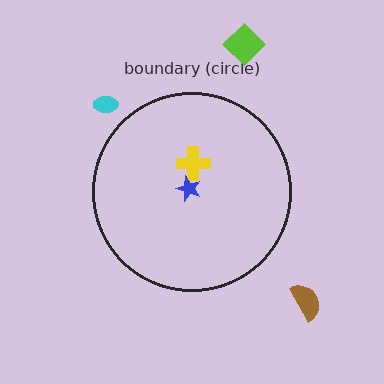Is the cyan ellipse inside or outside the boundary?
Outside.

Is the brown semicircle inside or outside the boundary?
Outside.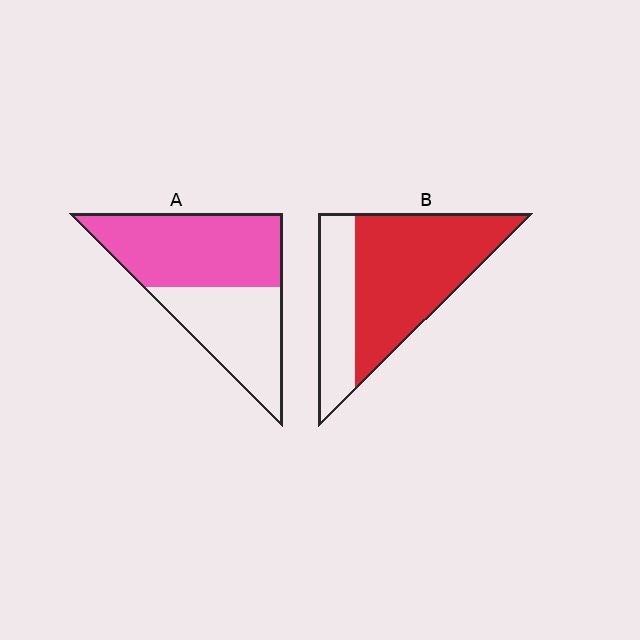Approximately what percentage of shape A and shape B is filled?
A is approximately 55% and B is approximately 70%.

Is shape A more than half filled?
Yes.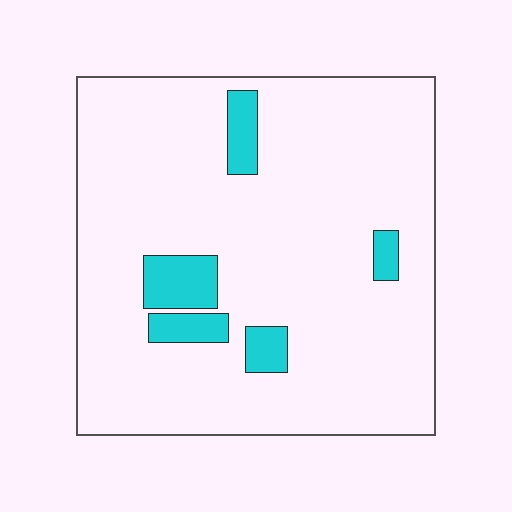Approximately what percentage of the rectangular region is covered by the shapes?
Approximately 10%.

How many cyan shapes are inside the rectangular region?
5.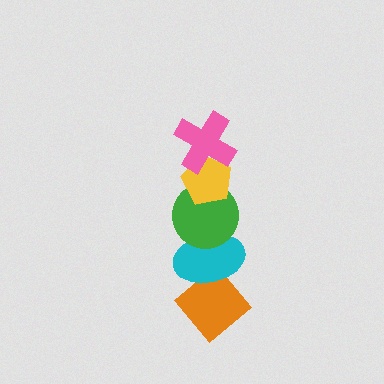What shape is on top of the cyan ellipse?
The green circle is on top of the cyan ellipse.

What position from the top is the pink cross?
The pink cross is 1st from the top.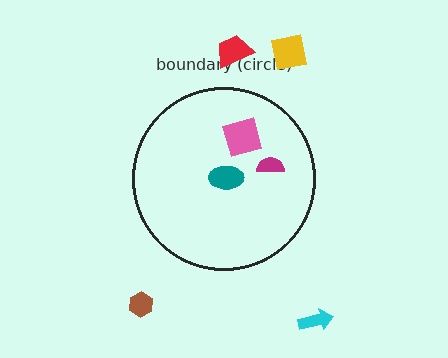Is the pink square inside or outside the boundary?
Inside.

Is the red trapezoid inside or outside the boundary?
Outside.